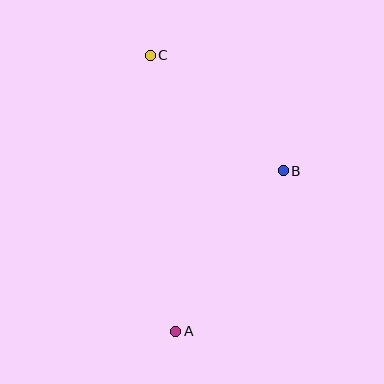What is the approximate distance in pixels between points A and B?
The distance between A and B is approximately 193 pixels.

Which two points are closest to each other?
Points B and C are closest to each other.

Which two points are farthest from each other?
Points A and C are farthest from each other.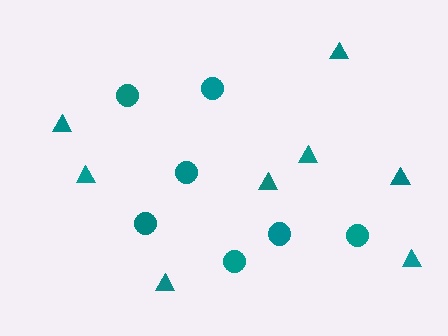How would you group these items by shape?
There are 2 groups: one group of triangles (8) and one group of circles (7).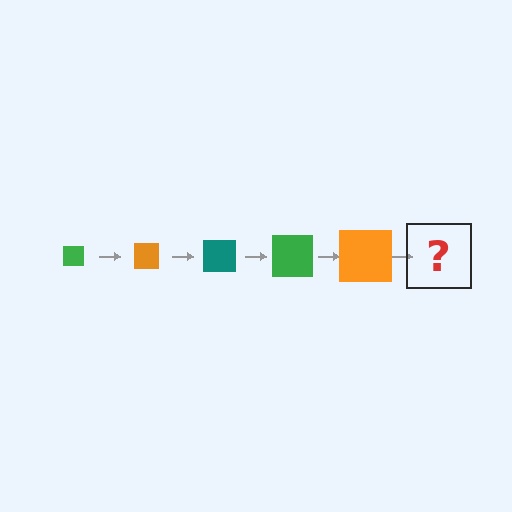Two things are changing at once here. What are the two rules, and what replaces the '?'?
The two rules are that the square grows larger each step and the color cycles through green, orange, and teal. The '?' should be a teal square, larger than the previous one.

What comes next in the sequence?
The next element should be a teal square, larger than the previous one.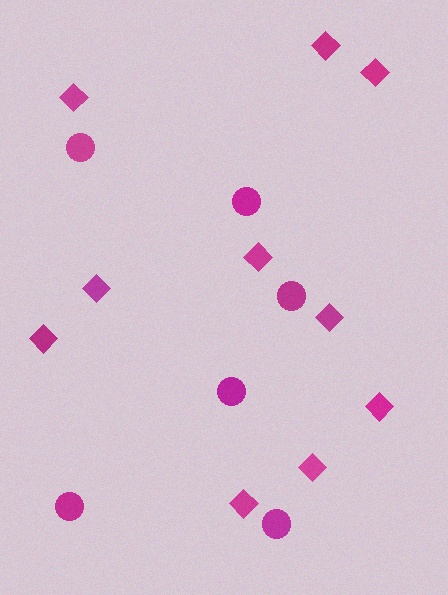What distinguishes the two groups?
There are 2 groups: one group of circles (6) and one group of diamonds (10).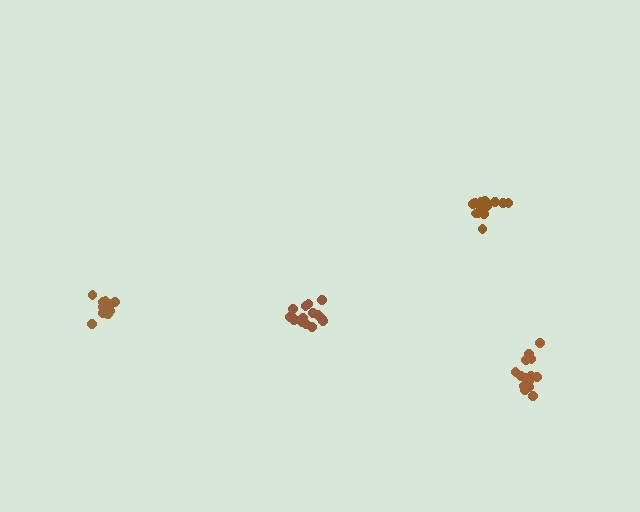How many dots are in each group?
Group 1: 16 dots, Group 2: 14 dots, Group 3: 13 dots, Group 4: 11 dots (54 total).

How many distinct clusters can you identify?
There are 4 distinct clusters.